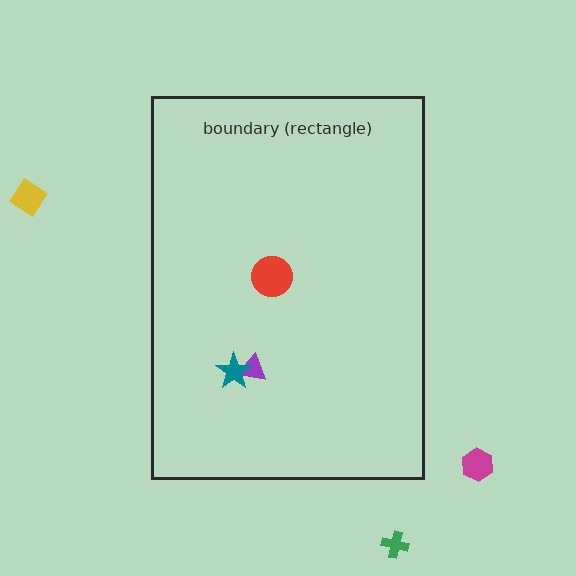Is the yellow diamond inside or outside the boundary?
Outside.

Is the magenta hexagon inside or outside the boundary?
Outside.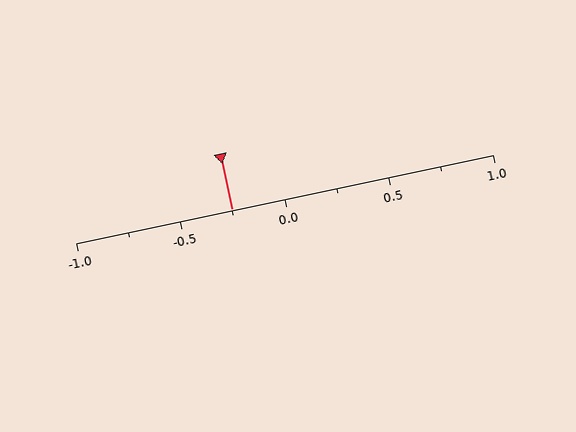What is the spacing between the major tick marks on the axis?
The major ticks are spaced 0.5 apart.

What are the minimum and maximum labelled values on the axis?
The axis runs from -1.0 to 1.0.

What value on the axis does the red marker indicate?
The marker indicates approximately -0.25.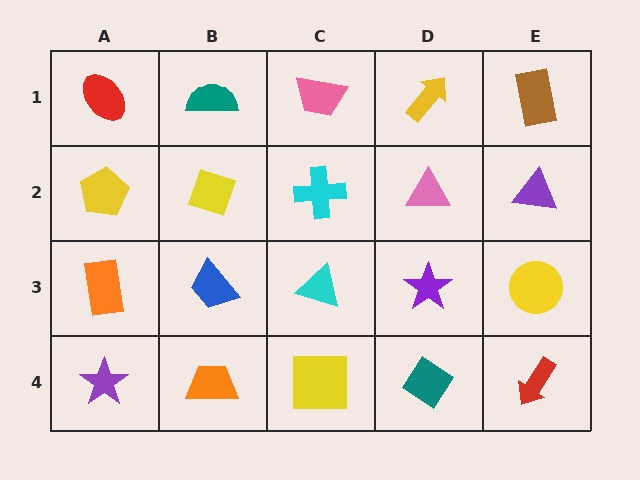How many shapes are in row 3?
5 shapes.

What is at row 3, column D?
A purple star.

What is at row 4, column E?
A red arrow.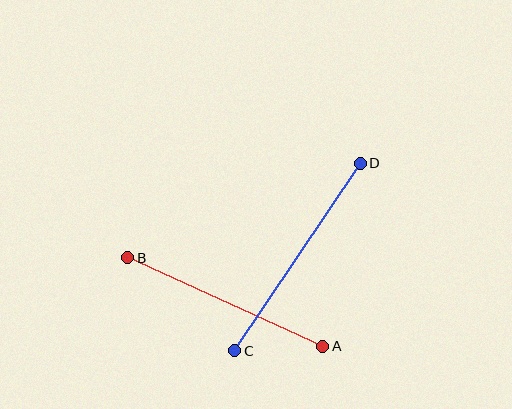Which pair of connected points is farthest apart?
Points C and D are farthest apart.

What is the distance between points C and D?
The distance is approximately 226 pixels.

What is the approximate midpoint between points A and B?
The midpoint is at approximately (225, 302) pixels.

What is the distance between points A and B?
The distance is approximately 214 pixels.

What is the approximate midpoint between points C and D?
The midpoint is at approximately (297, 257) pixels.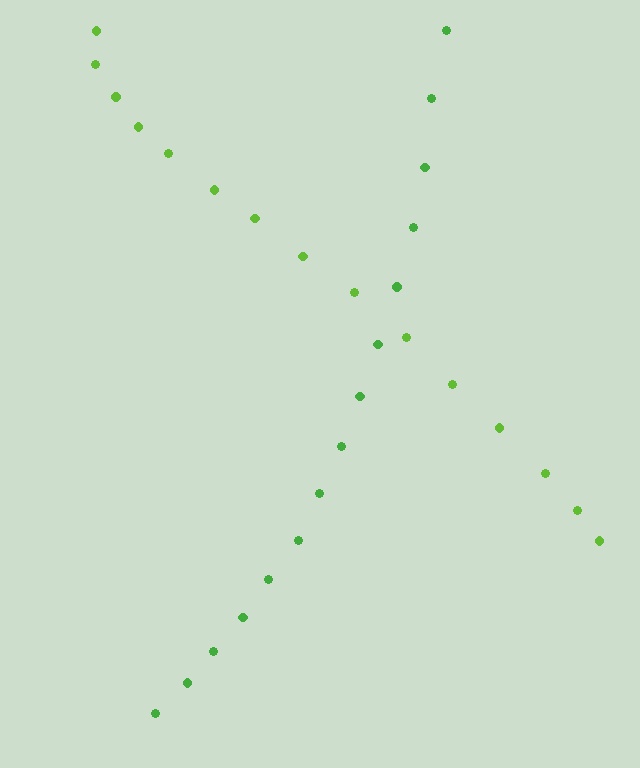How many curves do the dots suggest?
There are 2 distinct paths.